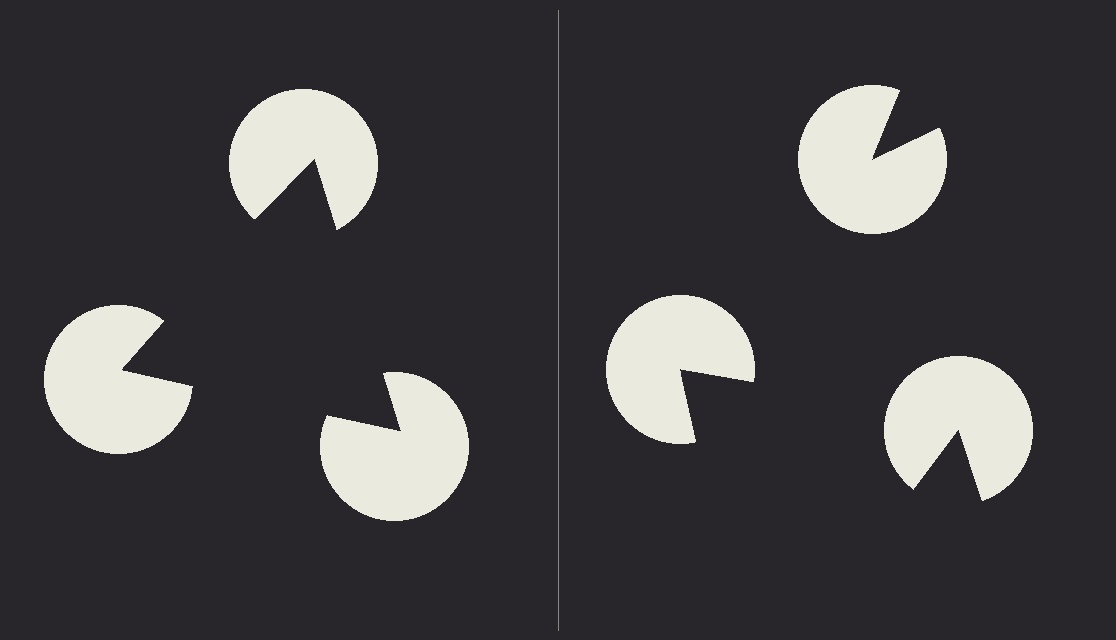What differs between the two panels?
The pac-man discs are positioned identically on both sides; only the wedge orientations differ. On the left they align to a triangle; on the right they are misaligned.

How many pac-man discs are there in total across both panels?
6 — 3 on each side.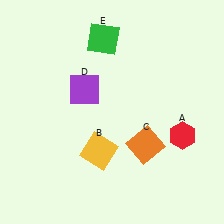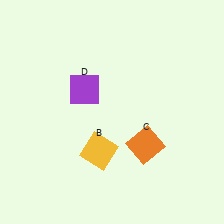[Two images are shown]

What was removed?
The green square (E), the red hexagon (A) were removed in Image 2.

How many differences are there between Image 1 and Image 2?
There are 2 differences between the two images.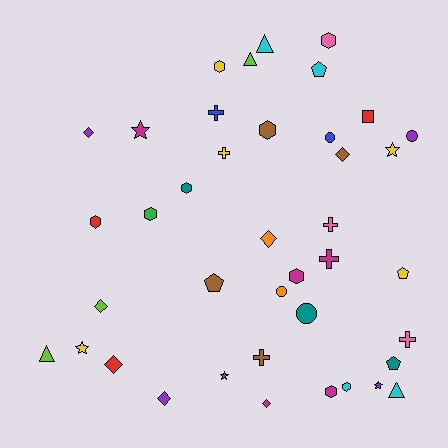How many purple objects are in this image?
There are 4 purple objects.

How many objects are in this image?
There are 40 objects.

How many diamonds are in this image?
There are 7 diamonds.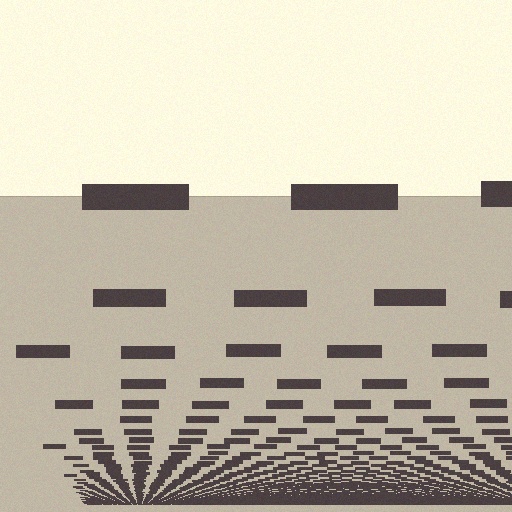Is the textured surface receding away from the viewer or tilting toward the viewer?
The surface appears to tilt toward the viewer. Texture elements get larger and sparser toward the top.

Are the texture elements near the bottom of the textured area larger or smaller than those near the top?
Smaller. The gradient is inverted — elements near the bottom are smaller and denser.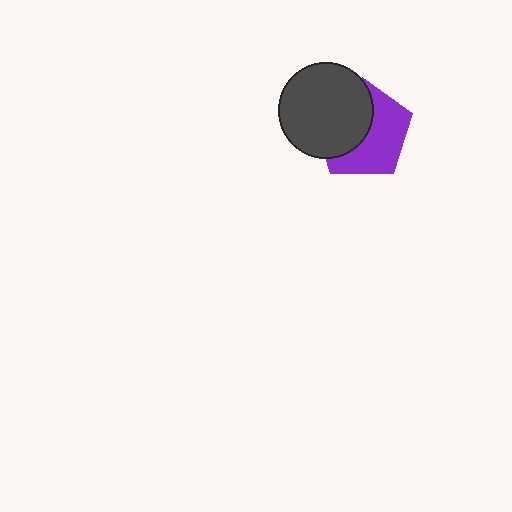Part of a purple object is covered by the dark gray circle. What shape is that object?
It is a pentagon.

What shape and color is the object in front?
The object in front is a dark gray circle.